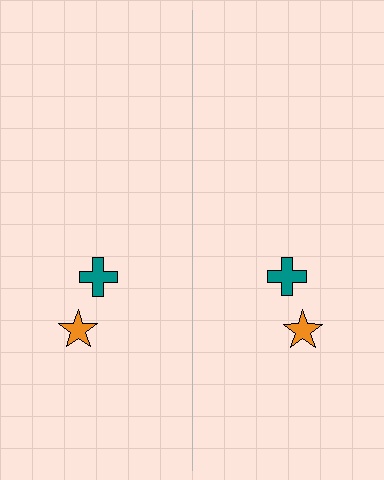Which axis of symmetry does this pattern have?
The pattern has a vertical axis of symmetry running through the center of the image.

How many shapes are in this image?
There are 4 shapes in this image.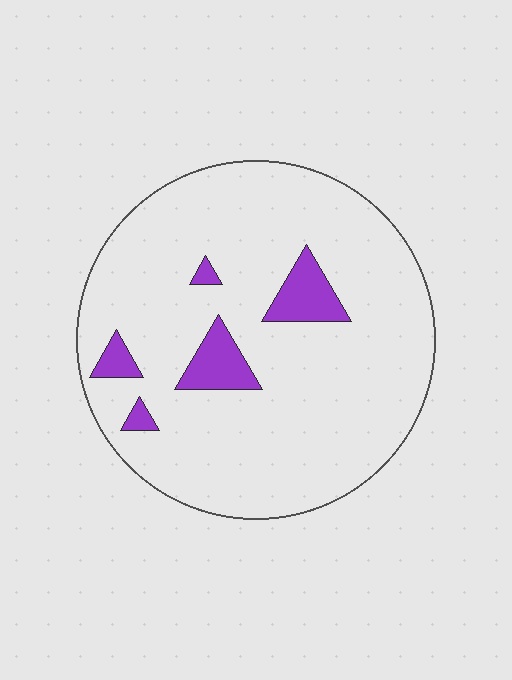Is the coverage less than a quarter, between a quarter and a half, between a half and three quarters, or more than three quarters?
Less than a quarter.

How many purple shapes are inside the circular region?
5.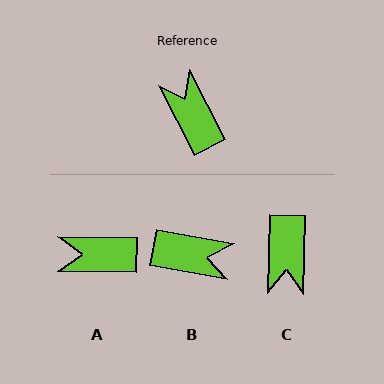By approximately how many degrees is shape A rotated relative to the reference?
Approximately 62 degrees counter-clockwise.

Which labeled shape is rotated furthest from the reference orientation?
C, about 151 degrees away.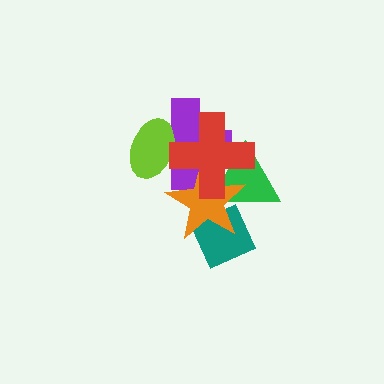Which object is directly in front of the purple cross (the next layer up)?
The green triangle is directly in front of the purple cross.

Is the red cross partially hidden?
No, no other shape covers it.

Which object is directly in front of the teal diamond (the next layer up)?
The green triangle is directly in front of the teal diamond.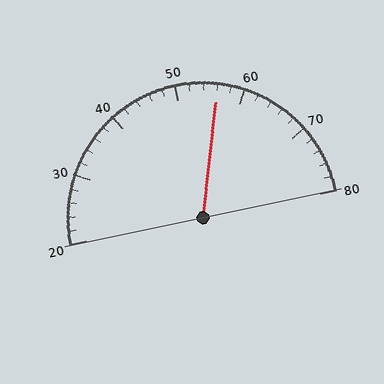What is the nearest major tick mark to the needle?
The nearest major tick mark is 60.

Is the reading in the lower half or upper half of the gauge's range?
The reading is in the upper half of the range (20 to 80).